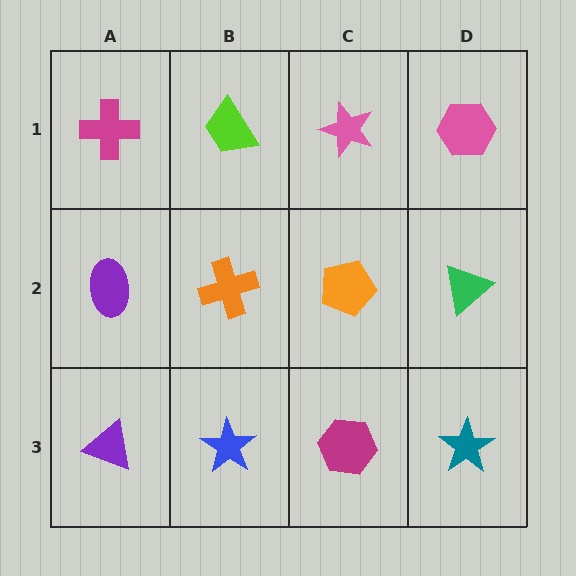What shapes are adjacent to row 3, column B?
An orange cross (row 2, column B), a purple triangle (row 3, column A), a magenta hexagon (row 3, column C).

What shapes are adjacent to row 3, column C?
An orange pentagon (row 2, column C), a blue star (row 3, column B), a teal star (row 3, column D).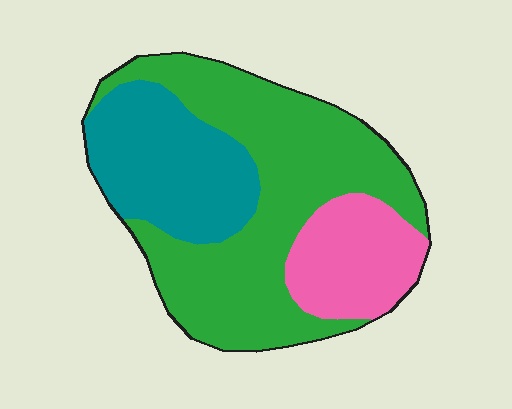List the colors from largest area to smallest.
From largest to smallest: green, teal, pink.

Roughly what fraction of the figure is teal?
Teal covers roughly 25% of the figure.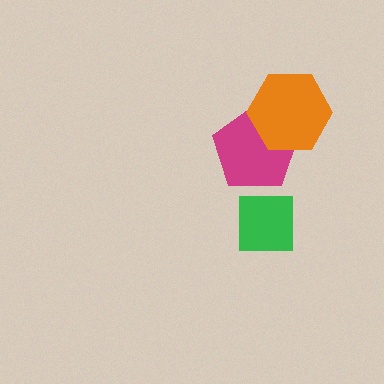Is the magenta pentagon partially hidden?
Yes, it is partially covered by another shape.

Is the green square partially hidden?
No, no other shape covers it.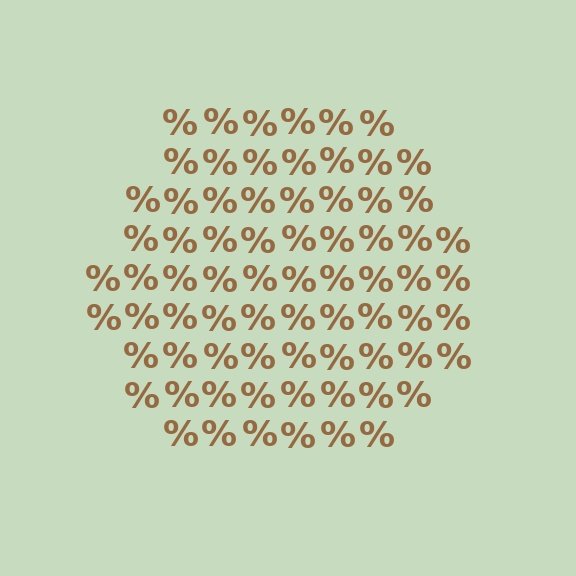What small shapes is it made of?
It is made of small percent signs.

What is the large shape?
The large shape is a hexagon.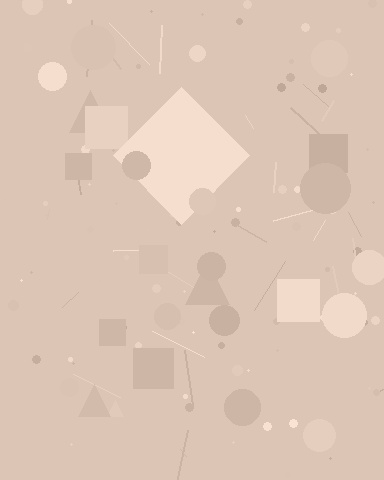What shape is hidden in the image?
A diamond is hidden in the image.